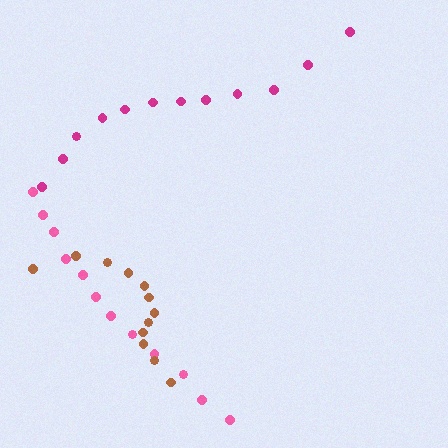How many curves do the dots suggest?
There are 3 distinct paths.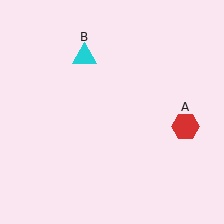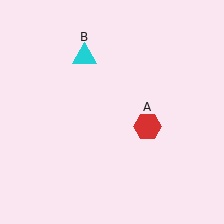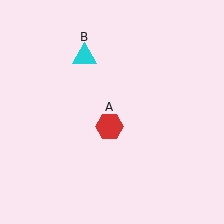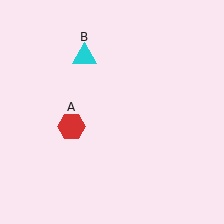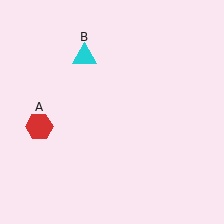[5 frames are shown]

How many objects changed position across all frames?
1 object changed position: red hexagon (object A).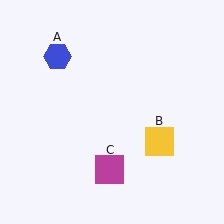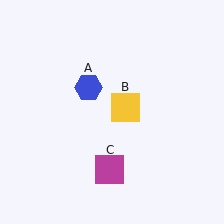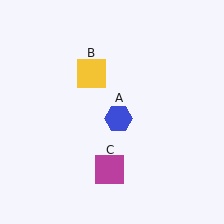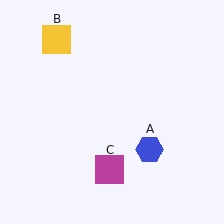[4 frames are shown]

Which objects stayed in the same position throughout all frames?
Magenta square (object C) remained stationary.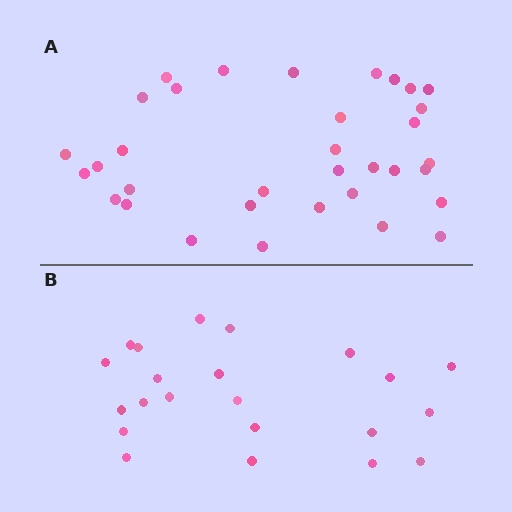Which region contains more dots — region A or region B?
Region A (the top region) has more dots.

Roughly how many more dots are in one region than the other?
Region A has roughly 12 or so more dots than region B.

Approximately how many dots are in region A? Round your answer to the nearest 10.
About 30 dots. (The exact count is 34, which rounds to 30.)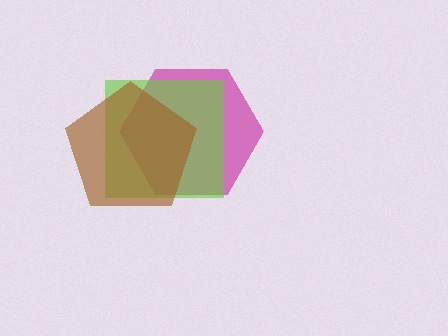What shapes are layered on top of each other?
The layered shapes are: a magenta hexagon, a lime square, a brown pentagon.